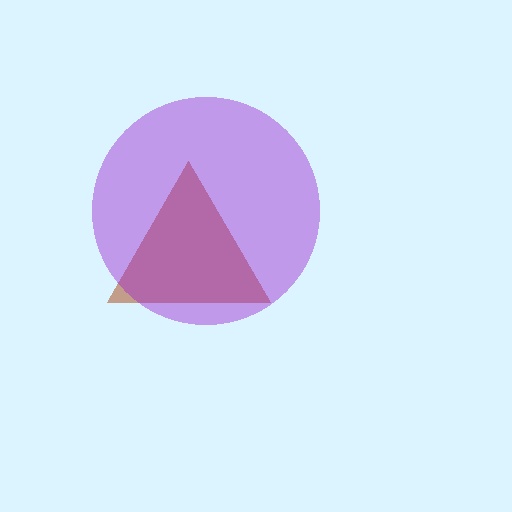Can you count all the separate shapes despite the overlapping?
Yes, there are 2 separate shapes.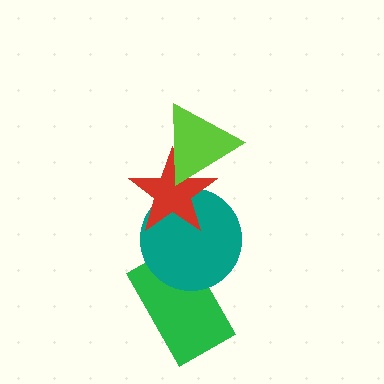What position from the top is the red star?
The red star is 2nd from the top.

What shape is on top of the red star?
The lime triangle is on top of the red star.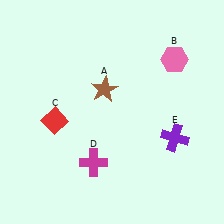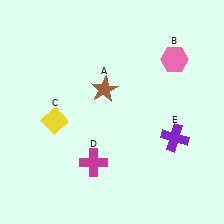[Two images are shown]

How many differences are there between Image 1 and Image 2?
There is 1 difference between the two images.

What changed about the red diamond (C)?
In Image 1, C is red. In Image 2, it changed to yellow.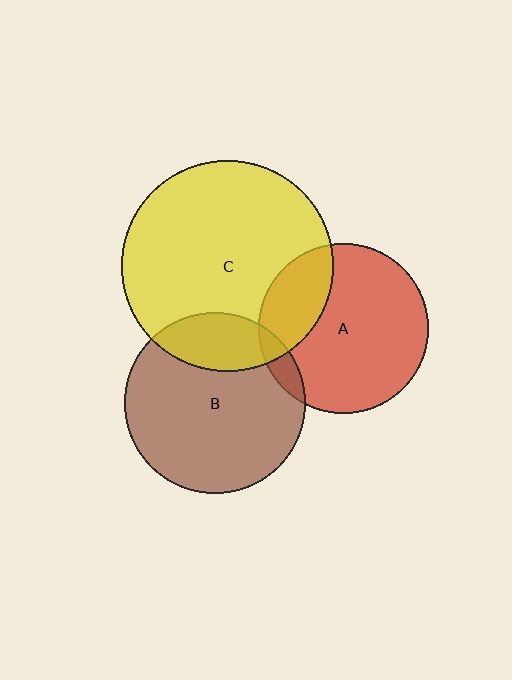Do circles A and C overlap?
Yes.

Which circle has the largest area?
Circle C (yellow).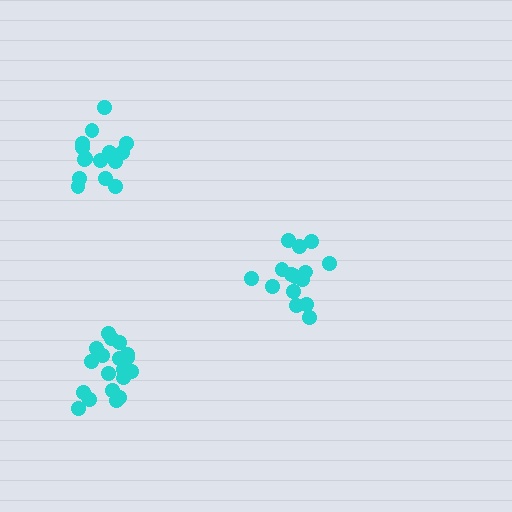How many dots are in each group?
Group 1: 15 dots, Group 2: 15 dots, Group 3: 19 dots (49 total).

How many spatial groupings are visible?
There are 3 spatial groupings.